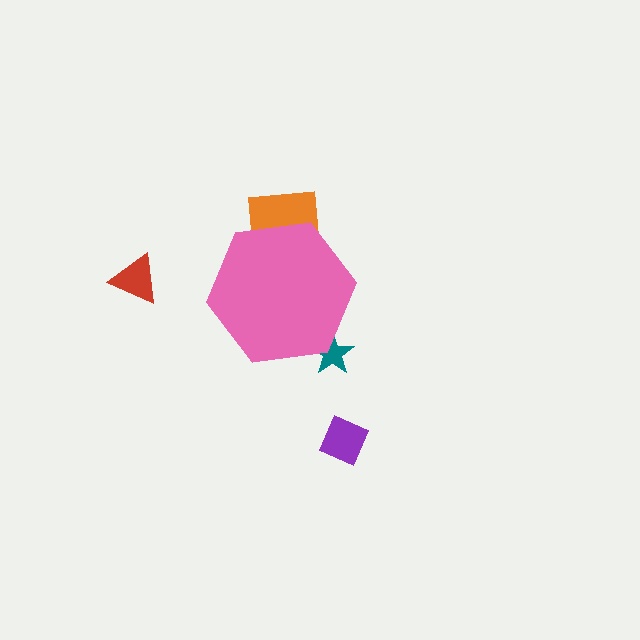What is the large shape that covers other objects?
A pink hexagon.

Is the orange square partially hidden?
Yes, the orange square is partially hidden behind the pink hexagon.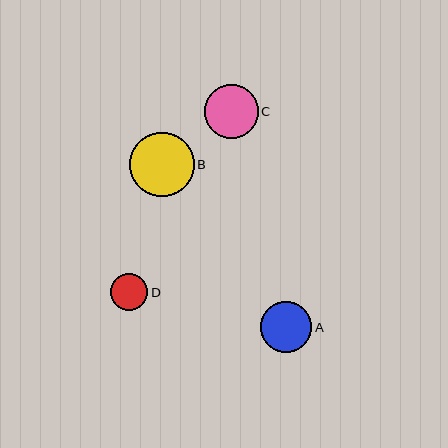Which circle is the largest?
Circle B is the largest with a size of approximately 65 pixels.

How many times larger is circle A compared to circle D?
Circle A is approximately 1.4 times the size of circle D.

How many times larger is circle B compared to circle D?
Circle B is approximately 1.7 times the size of circle D.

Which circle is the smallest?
Circle D is the smallest with a size of approximately 37 pixels.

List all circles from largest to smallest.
From largest to smallest: B, C, A, D.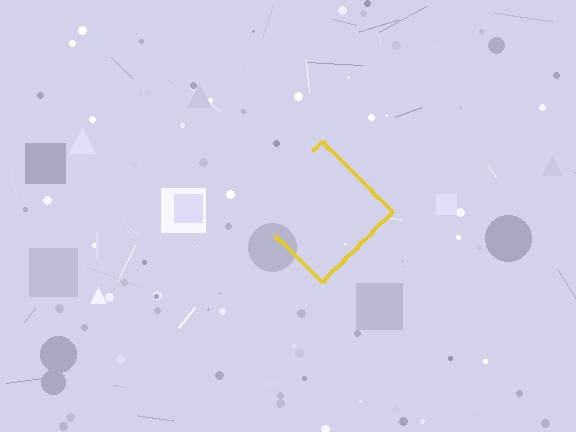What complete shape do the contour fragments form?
The contour fragments form a diamond.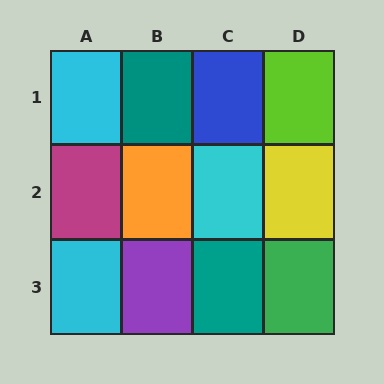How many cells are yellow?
1 cell is yellow.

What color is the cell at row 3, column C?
Teal.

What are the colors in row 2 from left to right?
Magenta, orange, cyan, yellow.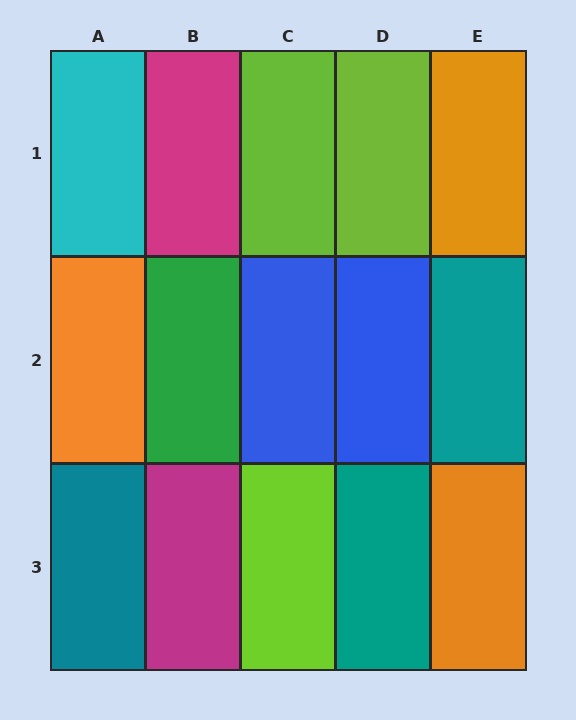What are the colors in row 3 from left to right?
Teal, magenta, lime, teal, orange.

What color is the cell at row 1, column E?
Orange.